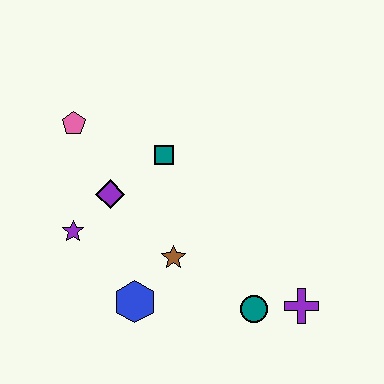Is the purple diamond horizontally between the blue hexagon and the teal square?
No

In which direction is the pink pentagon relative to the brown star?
The pink pentagon is above the brown star.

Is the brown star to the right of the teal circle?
No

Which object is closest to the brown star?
The blue hexagon is closest to the brown star.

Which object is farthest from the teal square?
The purple cross is farthest from the teal square.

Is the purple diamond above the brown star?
Yes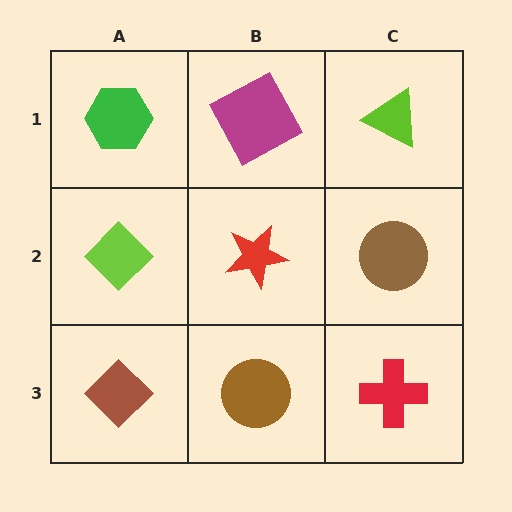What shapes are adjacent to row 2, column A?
A green hexagon (row 1, column A), a brown diamond (row 3, column A), a red star (row 2, column B).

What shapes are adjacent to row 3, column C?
A brown circle (row 2, column C), a brown circle (row 3, column B).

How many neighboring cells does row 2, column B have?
4.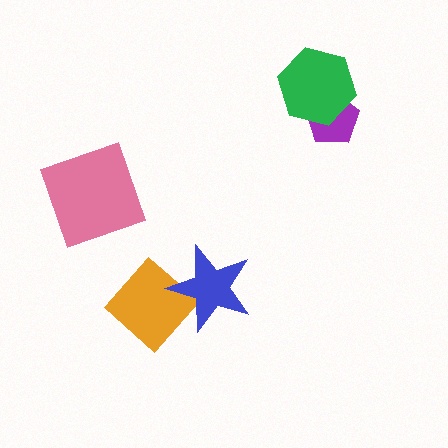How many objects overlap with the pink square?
0 objects overlap with the pink square.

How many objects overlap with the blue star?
1 object overlaps with the blue star.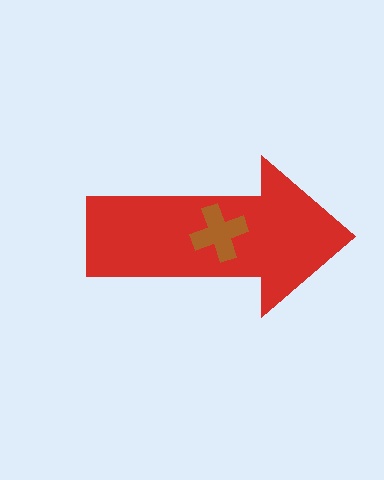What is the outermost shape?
The red arrow.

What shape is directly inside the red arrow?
The brown cross.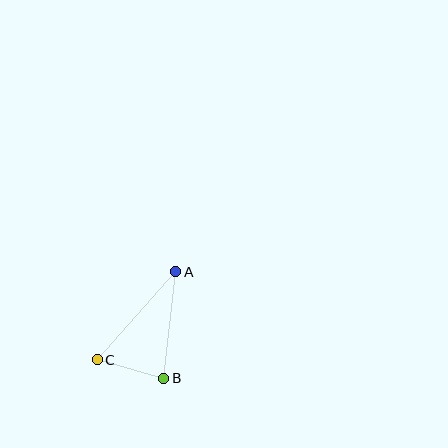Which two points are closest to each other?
Points B and C are closest to each other.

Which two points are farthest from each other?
Points A and C are farthest from each other.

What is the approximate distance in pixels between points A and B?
The distance between A and B is approximately 107 pixels.